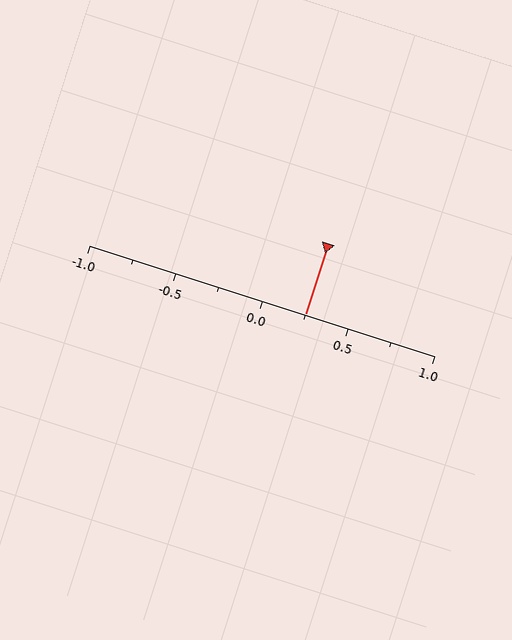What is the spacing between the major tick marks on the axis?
The major ticks are spaced 0.5 apart.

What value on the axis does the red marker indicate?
The marker indicates approximately 0.25.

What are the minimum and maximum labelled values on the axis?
The axis runs from -1.0 to 1.0.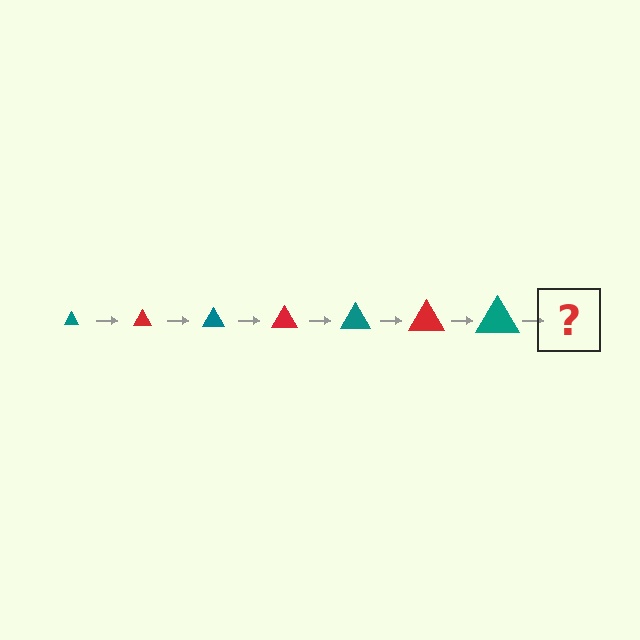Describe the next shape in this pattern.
It should be a red triangle, larger than the previous one.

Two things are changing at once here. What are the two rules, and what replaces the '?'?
The two rules are that the triangle grows larger each step and the color cycles through teal and red. The '?' should be a red triangle, larger than the previous one.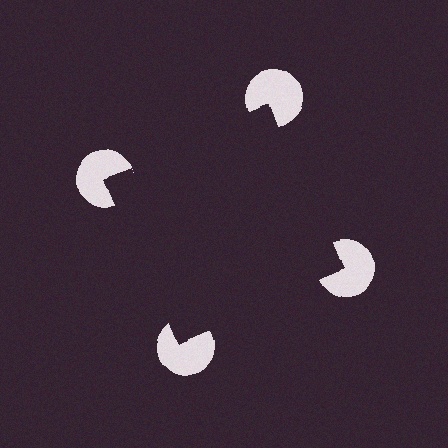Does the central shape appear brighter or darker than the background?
It typically appears slightly darker than the background, even though no actual brightness change is drawn.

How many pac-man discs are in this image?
There are 4 — one at each vertex of the illusory square.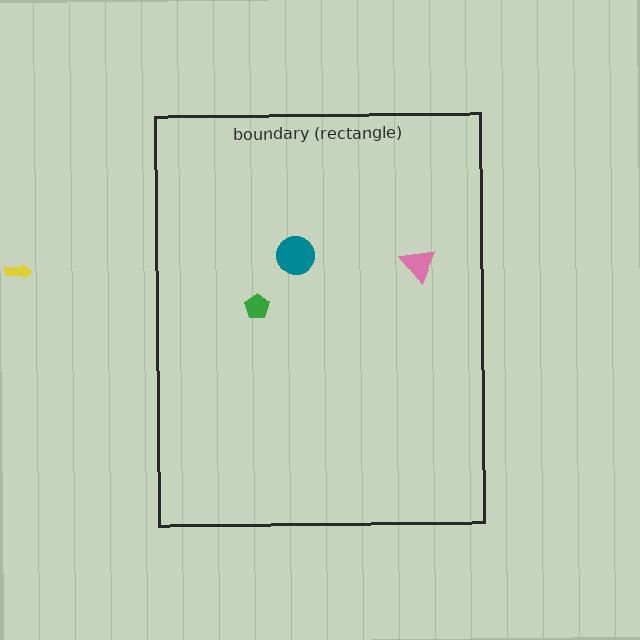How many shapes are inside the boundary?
3 inside, 1 outside.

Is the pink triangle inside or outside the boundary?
Inside.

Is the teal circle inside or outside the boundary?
Inside.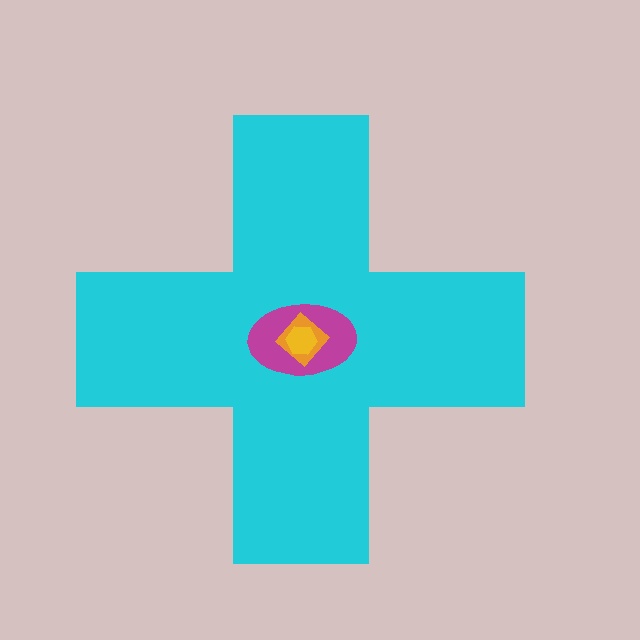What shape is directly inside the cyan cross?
The magenta ellipse.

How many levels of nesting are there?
4.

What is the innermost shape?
The yellow hexagon.